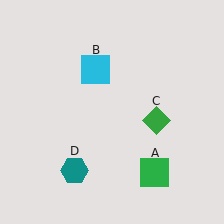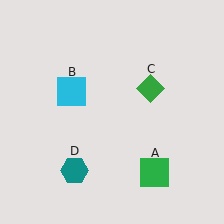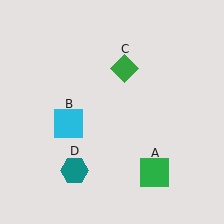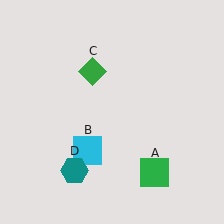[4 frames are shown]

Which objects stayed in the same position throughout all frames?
Green square (object A) and teal hexagon (object D) remained stationary.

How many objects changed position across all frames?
2 objects changed position: cyan square (object B), green diamond (object C).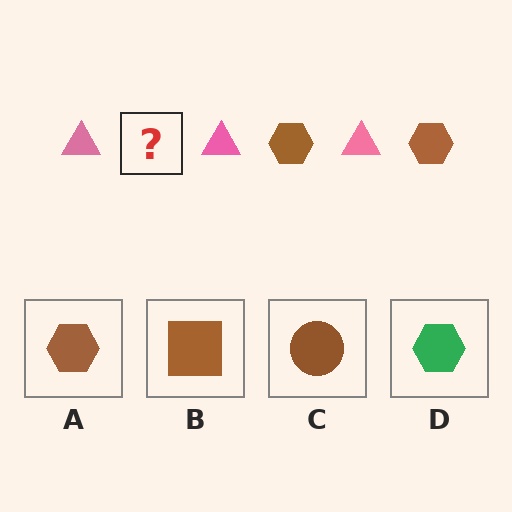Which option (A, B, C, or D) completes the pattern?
A.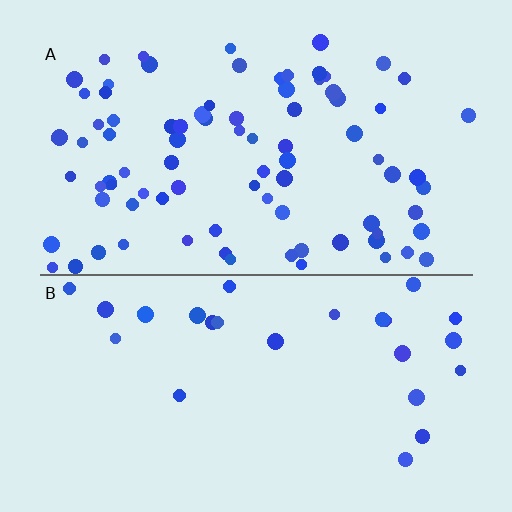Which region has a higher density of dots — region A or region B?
A (the top).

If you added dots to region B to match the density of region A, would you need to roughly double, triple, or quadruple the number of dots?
Approximately triple.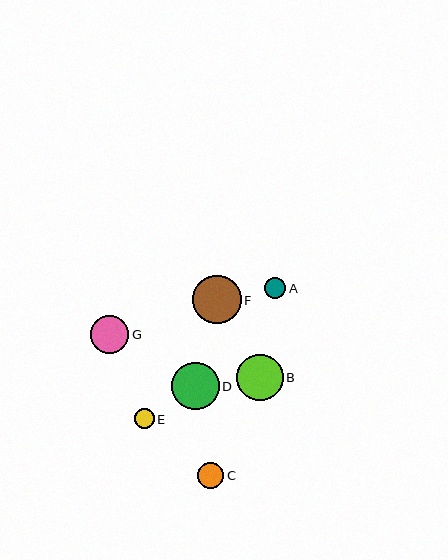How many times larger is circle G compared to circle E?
Circle G is approximately 1.9 times the size of circle E.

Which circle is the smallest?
Circle E is the smallest with a size of approximately 20 pixels.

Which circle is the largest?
Circle F is the largest with a size of approximately 49 pixels.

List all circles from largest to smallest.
From largest to smallest: F, D, B, G, C, A, E.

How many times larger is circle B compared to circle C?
Circle B is approximately 1.8 times the size of circle C.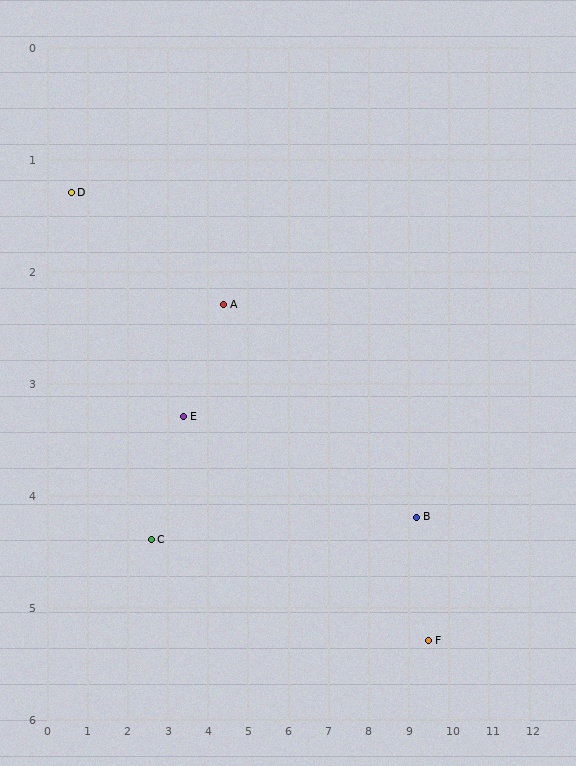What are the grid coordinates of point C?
Point C is at approximately (2.6, 4.4).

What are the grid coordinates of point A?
Point A is at approximately (4.4, 2.3).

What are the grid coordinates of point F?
Point F is at approximately (9.5, 5.3).